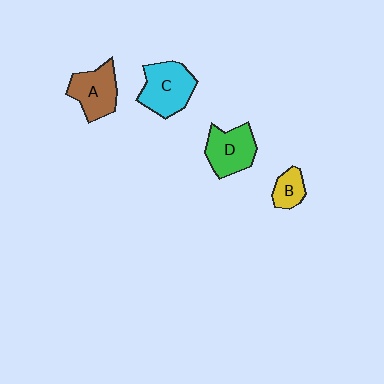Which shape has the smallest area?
Shape B (yellow).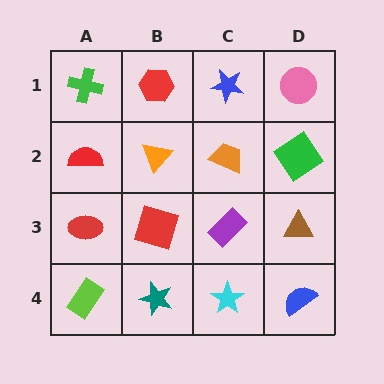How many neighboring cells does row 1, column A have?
2.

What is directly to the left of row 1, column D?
A blue star.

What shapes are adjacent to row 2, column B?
A red hexagon (row 1, column B), a red square (row 3, column B), a red semicircle (row 2, column A), an orange trapezoid (row 2, column C).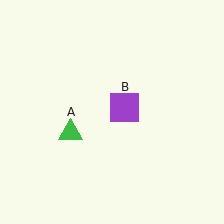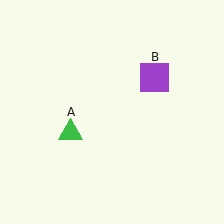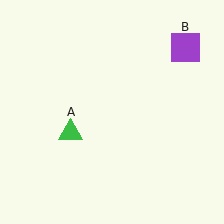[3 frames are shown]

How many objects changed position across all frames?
1 object changed position: purple square (object B).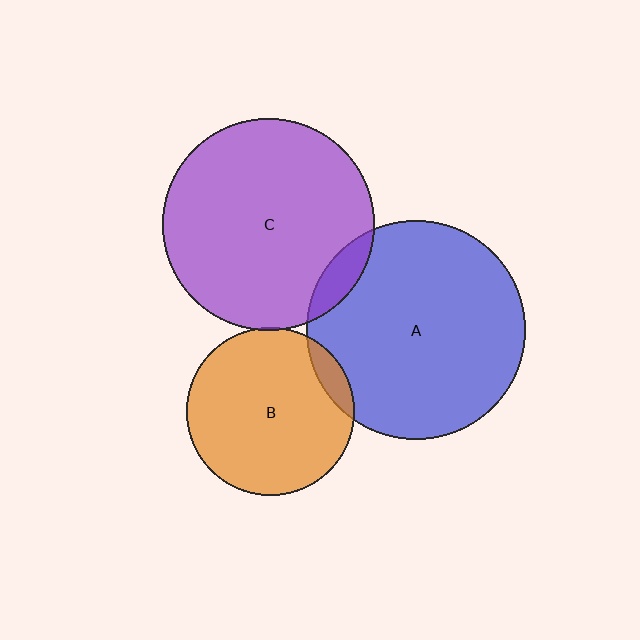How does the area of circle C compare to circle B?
Approximately 1.6 times.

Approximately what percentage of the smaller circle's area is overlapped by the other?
Approximately 5%.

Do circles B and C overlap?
Yes.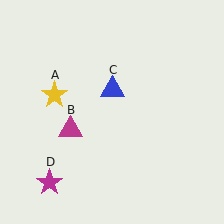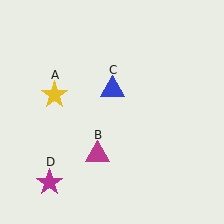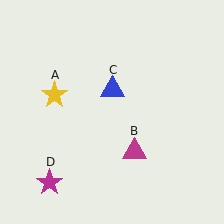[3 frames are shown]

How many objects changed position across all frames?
1 object changed position: magenta triangle (object B).